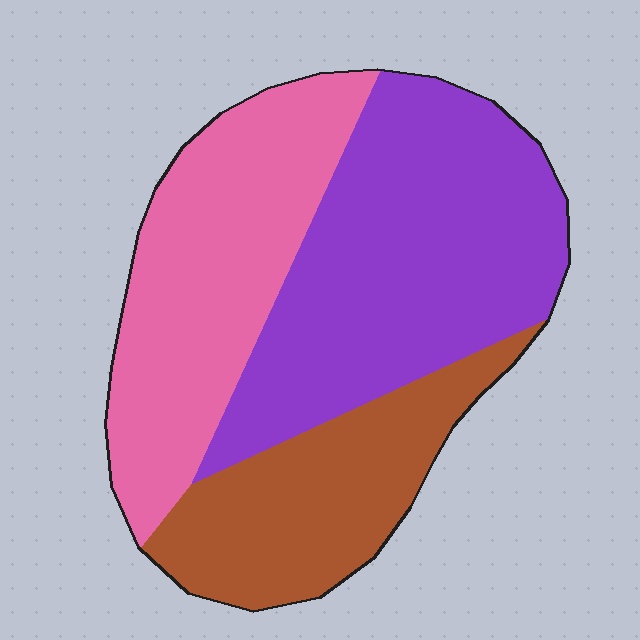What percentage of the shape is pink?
Pink covers roughly 35% of the shape.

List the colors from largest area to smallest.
From largest to smallest: purple, pink, brown.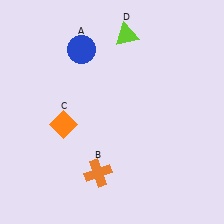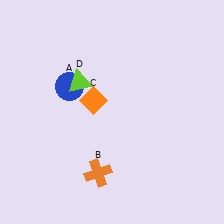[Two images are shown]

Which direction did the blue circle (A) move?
The blue circle (A) moved down.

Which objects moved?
The objects that moved are: the blue circle (A), the orange diamond (C), the lime triangle (D).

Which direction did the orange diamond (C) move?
The orange diamond (C) moved right.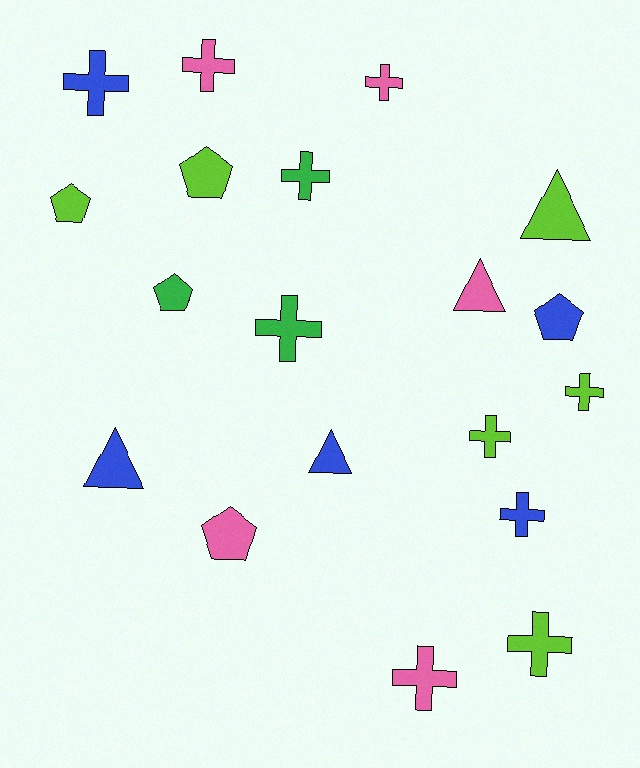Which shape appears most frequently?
Cross, with 10 objects.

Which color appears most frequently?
Lime, with 6 objects.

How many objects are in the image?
There are 19 objects.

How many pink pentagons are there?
There is 1 pink pentagon.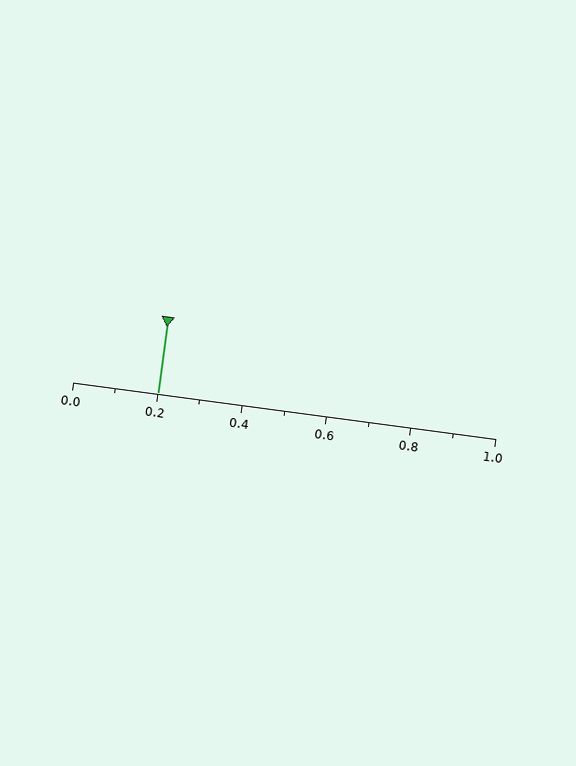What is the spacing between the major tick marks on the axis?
The major ticks are spaced 0.2 apart.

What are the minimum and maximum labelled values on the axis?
The axis runs from 0.0 to 1.0.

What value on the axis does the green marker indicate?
The marker indicates approximately 0.2.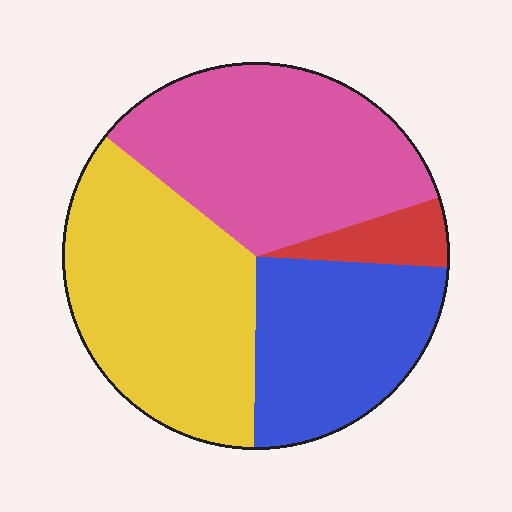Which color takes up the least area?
Red, at roughly 5%.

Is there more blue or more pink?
Pink.